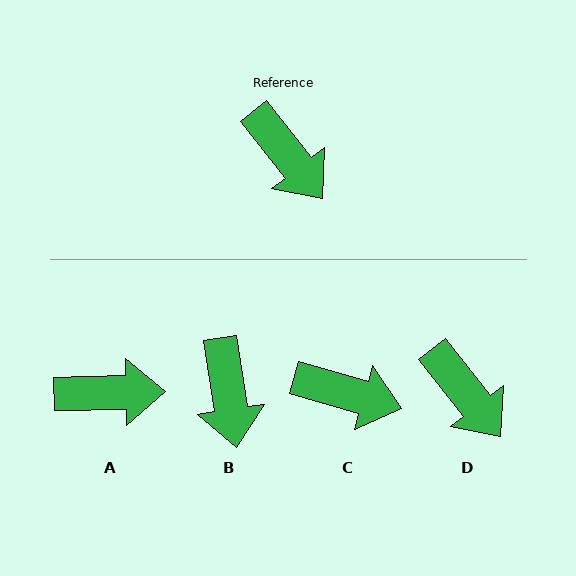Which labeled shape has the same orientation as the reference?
D.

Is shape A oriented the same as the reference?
No, it is off by about 53 degrees.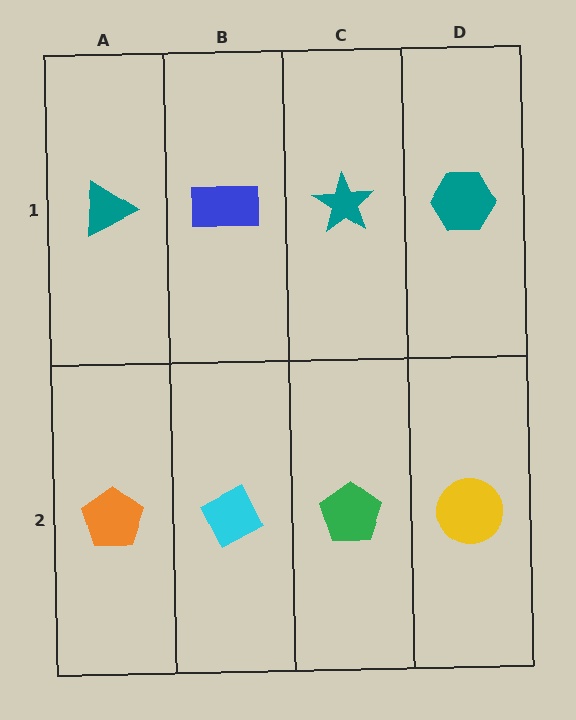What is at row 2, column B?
A cyan diamond.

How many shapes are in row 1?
4 shapes.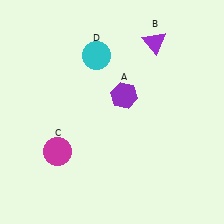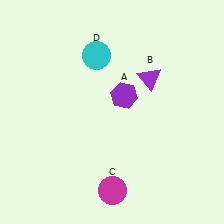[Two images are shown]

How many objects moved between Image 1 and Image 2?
2 objects moved between the two images.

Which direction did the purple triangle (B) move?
The purple triangle (B) moved down.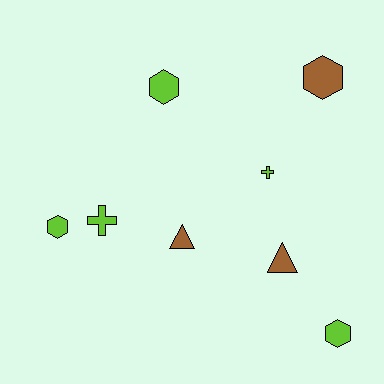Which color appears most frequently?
Lime, with 5 objects.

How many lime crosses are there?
There are 2 lime crosses.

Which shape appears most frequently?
Hexagon, with 4 objects.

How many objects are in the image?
There are 8 objects.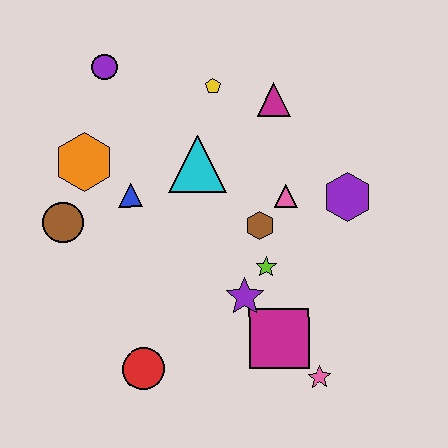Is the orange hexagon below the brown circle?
No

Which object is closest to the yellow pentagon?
The magenta triangle is closest to the yellow pentagon.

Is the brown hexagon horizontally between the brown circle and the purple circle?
No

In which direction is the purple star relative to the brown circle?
The purple star is to the right of the brown circle.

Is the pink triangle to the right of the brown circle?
Yes